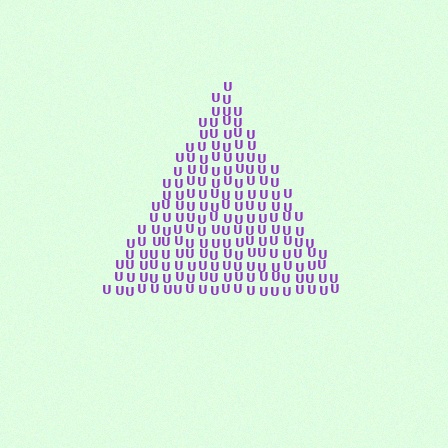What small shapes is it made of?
It is made of small letter U's.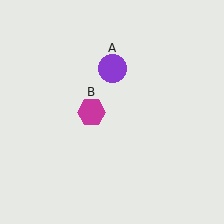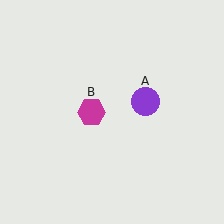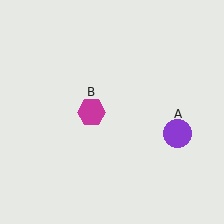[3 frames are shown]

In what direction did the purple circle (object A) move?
The purple circle (object A) moved down and to the right.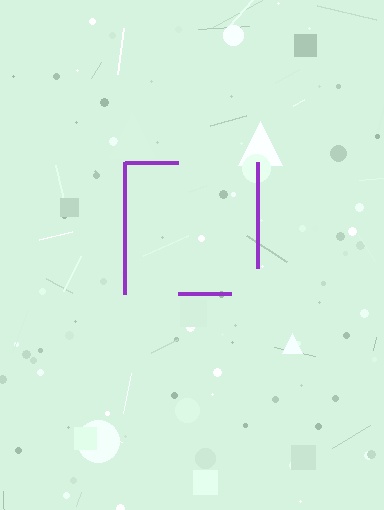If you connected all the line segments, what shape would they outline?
They would outline a square.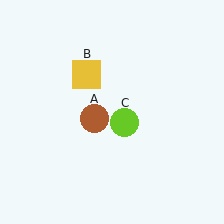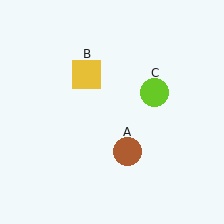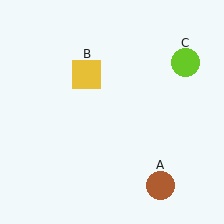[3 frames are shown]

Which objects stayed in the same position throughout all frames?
Yellow square (object B) remained stationary.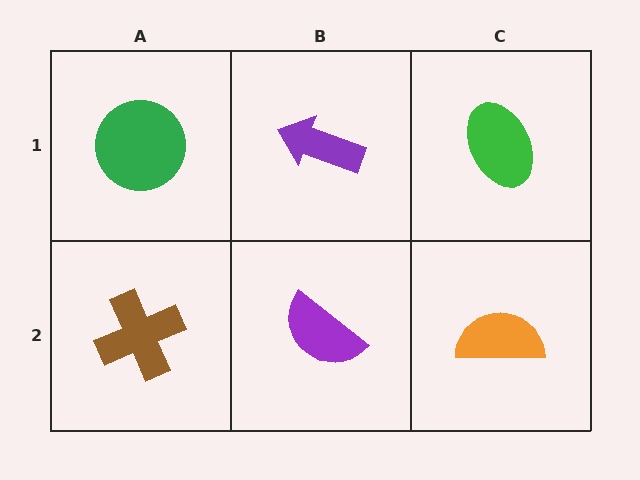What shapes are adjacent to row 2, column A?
A green circle (row 1, column A), a purple semicircle (row 2, column B).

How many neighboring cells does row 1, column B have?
3.